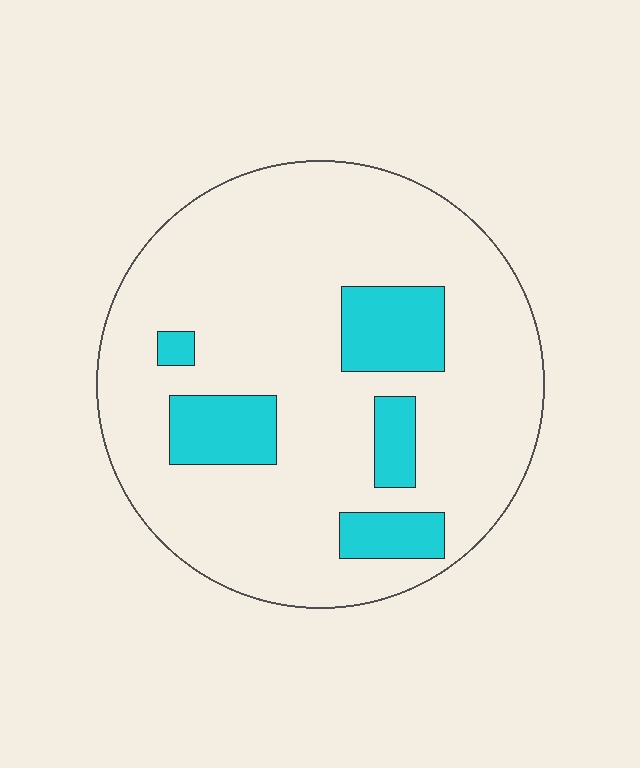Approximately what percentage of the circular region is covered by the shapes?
Approximately 15%.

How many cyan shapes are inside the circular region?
5.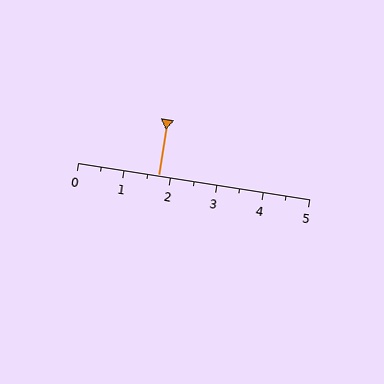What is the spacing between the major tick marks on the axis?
The major ticks are spaced 1 apart.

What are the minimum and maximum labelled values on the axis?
The axis runs from 0 to 5.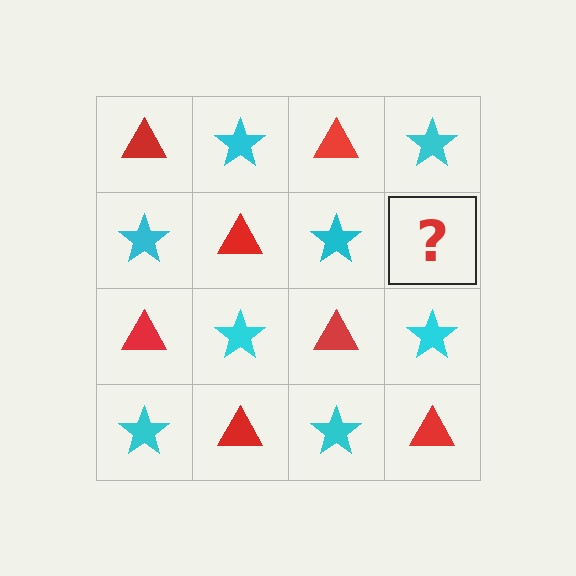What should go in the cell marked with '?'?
The missing cell should contain a red triangle.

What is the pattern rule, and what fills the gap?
The rule is that it alternates red triangle and cyan star in a checkerboard pattern. The gap should be filled with a red triangle.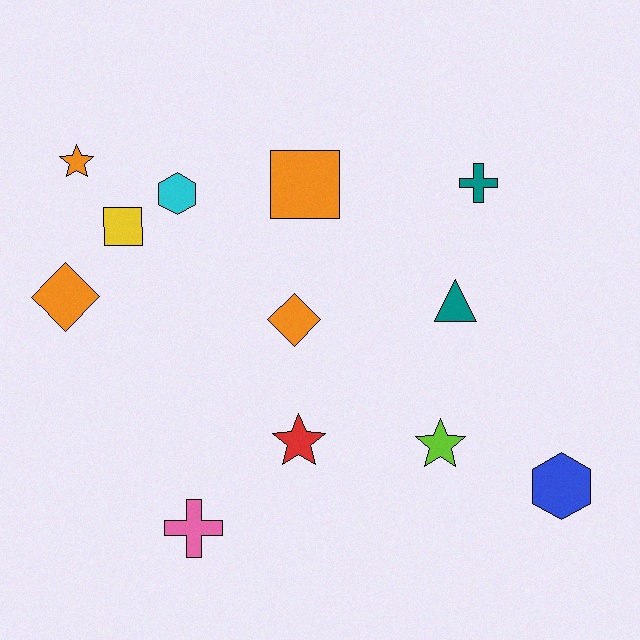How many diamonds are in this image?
There are 2 diamonds.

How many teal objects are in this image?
There are 2 teal objects.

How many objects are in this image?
There are 12 objects.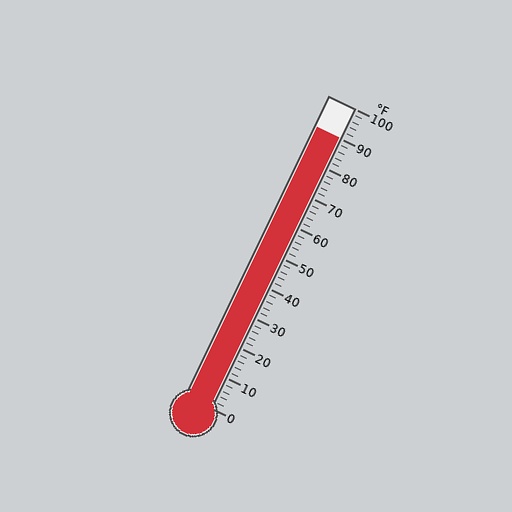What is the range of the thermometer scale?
The thermometer scale ranges from 0°F to 100°F.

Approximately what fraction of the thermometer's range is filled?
The thermometer is filled to approximately 90% of its range.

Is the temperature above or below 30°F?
The temperature is above 30°F.